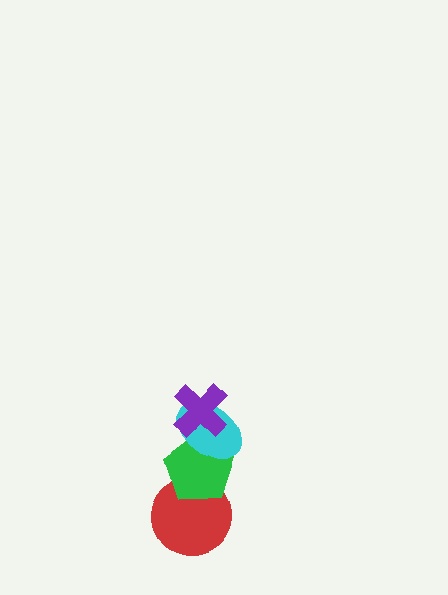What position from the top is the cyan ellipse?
The cyan ellipse is 2nd from the top.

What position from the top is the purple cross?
The purple cross is 1st from the top.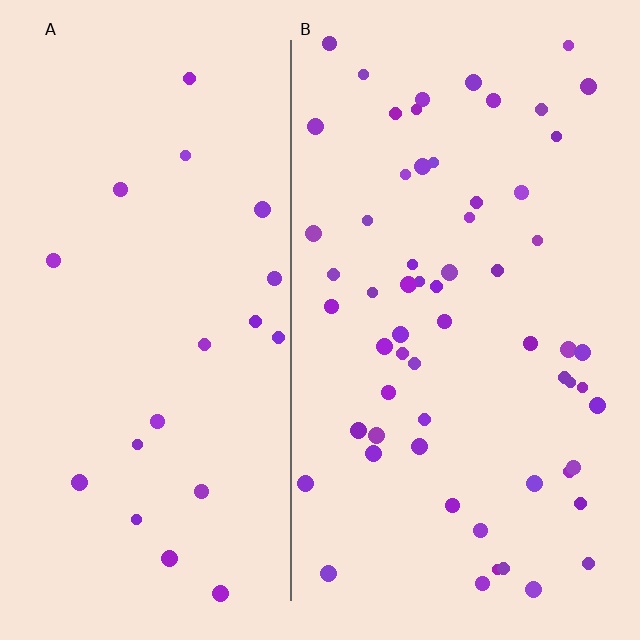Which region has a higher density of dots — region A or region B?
B (the right).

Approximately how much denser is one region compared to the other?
Approximately 3.1× — region B over region A.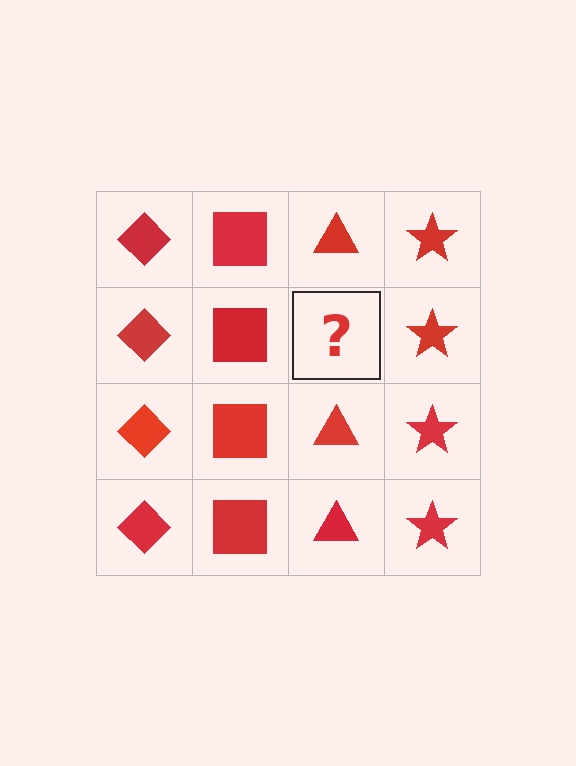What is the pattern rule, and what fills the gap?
The rule is that each column has a consistent shape. The gap should be filled with a red triangle.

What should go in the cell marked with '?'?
The missing cell should contain a red triangle.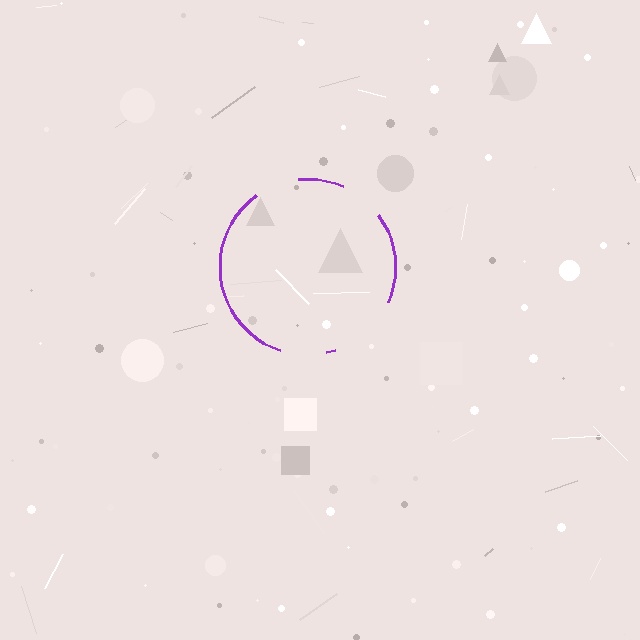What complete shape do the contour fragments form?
The contour fragments form a circle.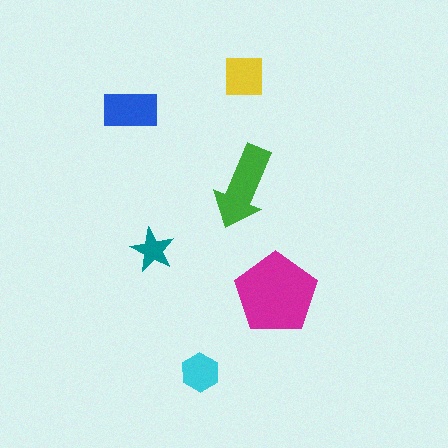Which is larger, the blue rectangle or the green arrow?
The green arrow.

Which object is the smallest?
The teal star.